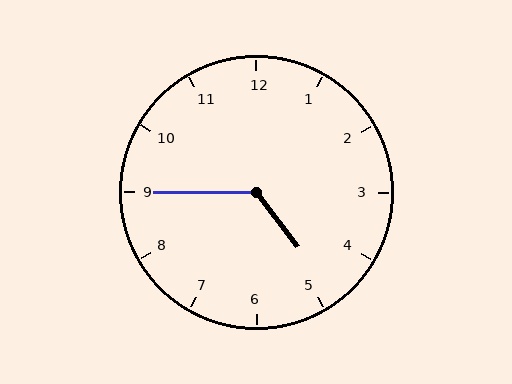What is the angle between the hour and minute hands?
Approximately 128 degrees.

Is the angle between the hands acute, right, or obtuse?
It is obtuse.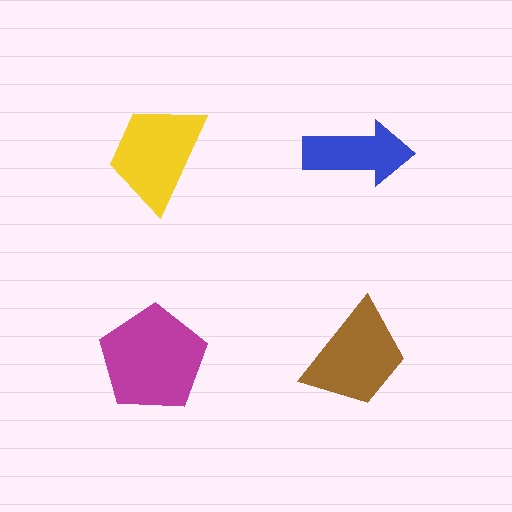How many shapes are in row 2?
2 shapes.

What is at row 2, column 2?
A brown trapezoid.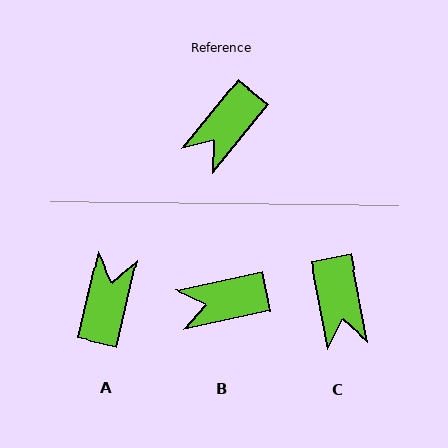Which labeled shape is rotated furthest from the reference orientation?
A, about 155 degrees away.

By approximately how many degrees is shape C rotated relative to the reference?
Approximately 50 degrees counter-clockwise.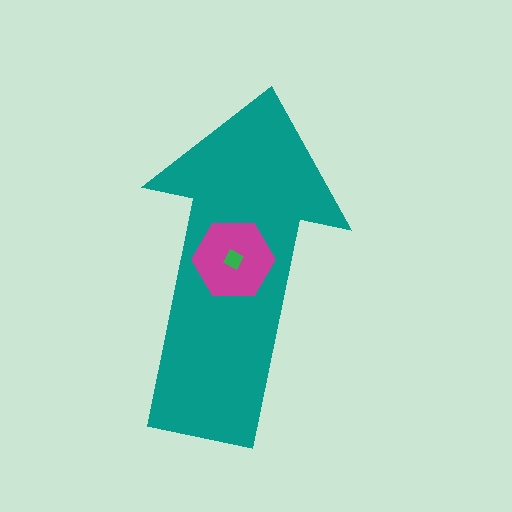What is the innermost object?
The green diamond.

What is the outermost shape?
The teal arrow.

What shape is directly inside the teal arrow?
The magenta hexagon.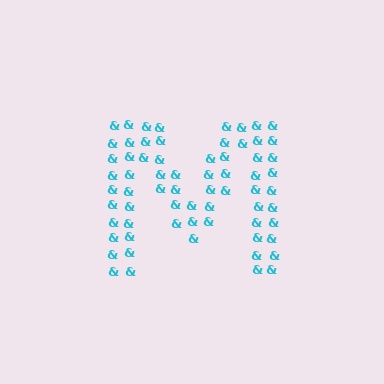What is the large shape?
The large shape is the letter M.